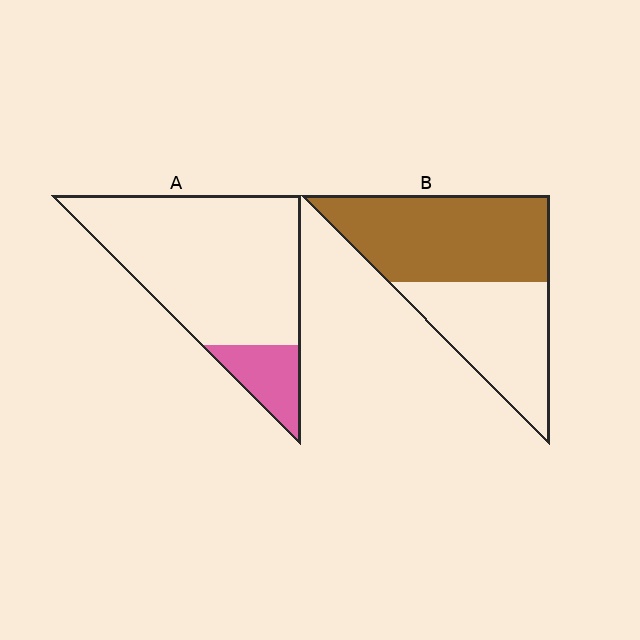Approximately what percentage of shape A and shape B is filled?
A is approximately 15% and B is approximately 55%.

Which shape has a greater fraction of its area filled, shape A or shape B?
Shape B.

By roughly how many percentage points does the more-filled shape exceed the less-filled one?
By roughly 40 percentage points (B over A).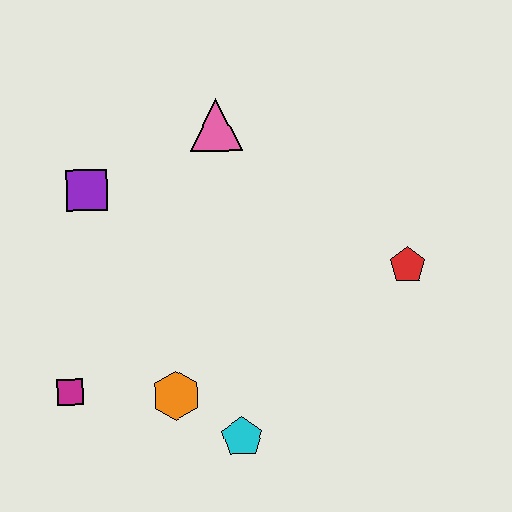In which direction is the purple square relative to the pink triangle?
The purple square is to the left of the pink triangle.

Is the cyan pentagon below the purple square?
Yes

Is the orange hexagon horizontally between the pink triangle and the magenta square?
Yes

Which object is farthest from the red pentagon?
The magenta square is farthest from the red pentagon.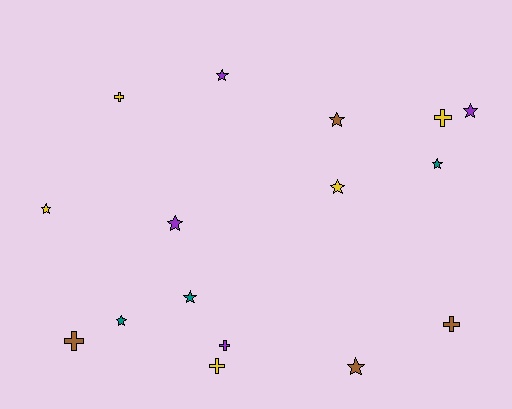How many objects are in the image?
There are 16 objects.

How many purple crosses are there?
There is 1 purple cross.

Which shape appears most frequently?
Star, with 10 objects.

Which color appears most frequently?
Yellow, with 5 objects.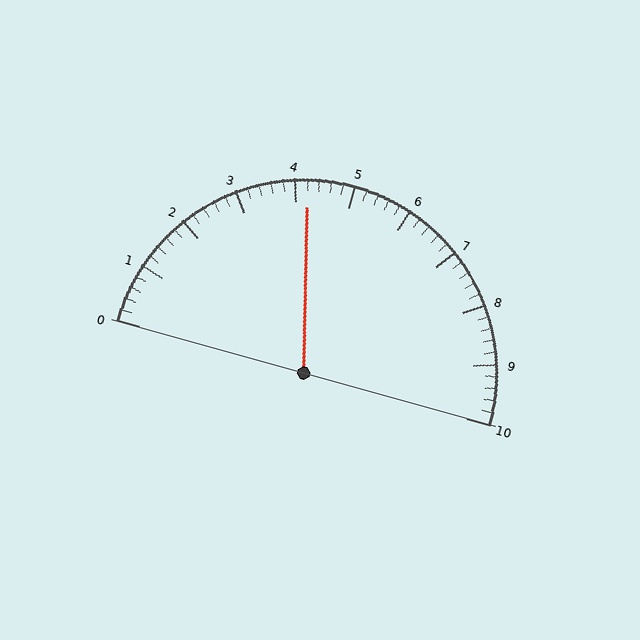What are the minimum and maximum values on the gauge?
The gauge ranges from 0 to 10.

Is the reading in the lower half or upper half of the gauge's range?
The reading is in the lower half of the range (0 to 10).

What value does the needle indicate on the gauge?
The needle indicates approximately 4.2.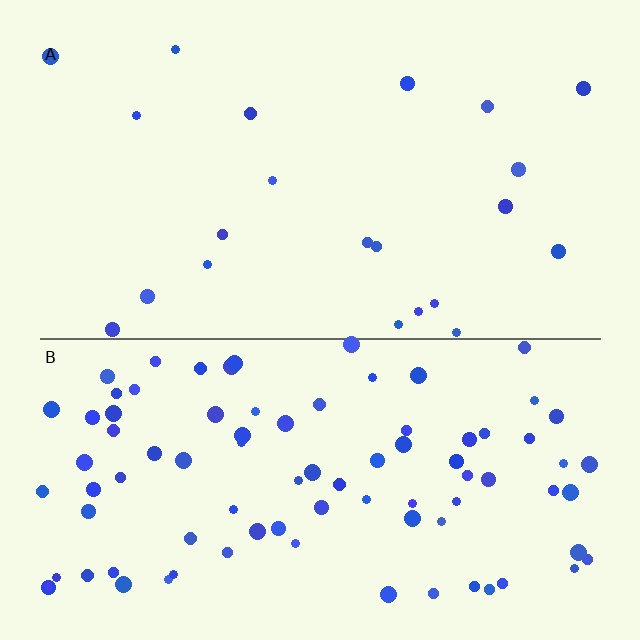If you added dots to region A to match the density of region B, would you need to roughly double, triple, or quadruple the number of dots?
Approximately quadruple.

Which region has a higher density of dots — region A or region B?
B (the bottom).